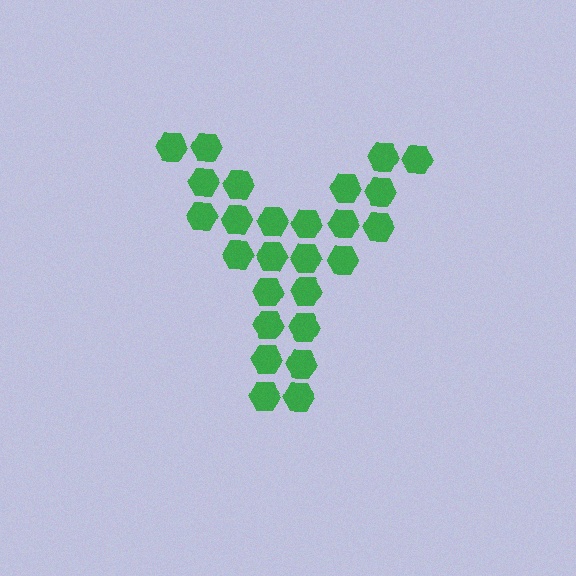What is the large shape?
The large shape is the letter Y.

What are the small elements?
The small elements are hexagons.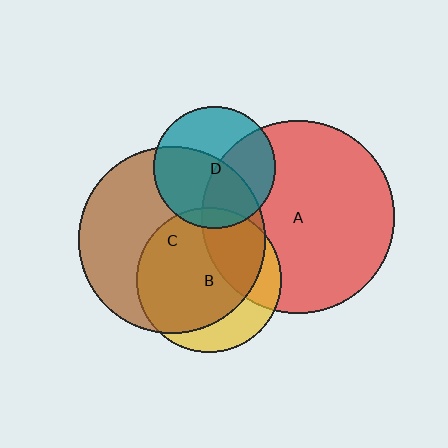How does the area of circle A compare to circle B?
Approximately 1.8 times.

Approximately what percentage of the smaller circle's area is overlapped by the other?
Approximately 10%.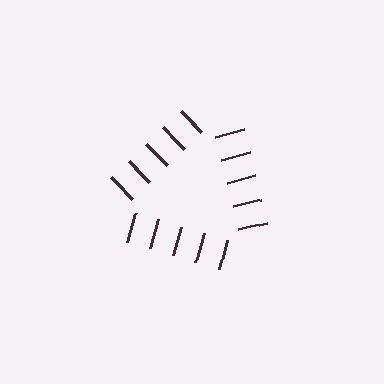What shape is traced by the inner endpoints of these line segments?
An illusory triangle — the line segments terminate on its edges but no continuous stroke is drawn.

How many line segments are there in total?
15 — 5 along each of the 3 edges.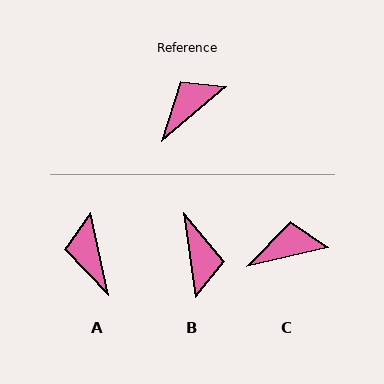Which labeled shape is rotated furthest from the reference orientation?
B, about 123 degrees away.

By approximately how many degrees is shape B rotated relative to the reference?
Approximately 123 degrees clockwise.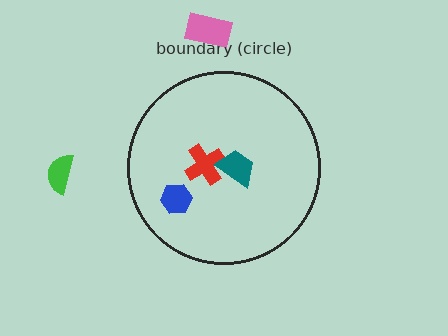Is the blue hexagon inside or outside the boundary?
Inside.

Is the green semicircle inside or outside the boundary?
Outside.